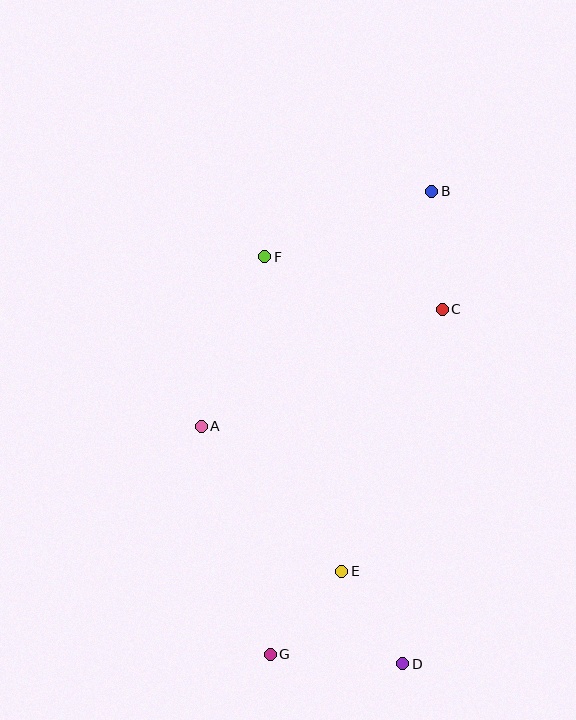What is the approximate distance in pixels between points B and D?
The distance between B and D is approximately 474 pixels.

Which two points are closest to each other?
Points E and G are closest to each other.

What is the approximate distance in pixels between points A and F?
The distance between A and F is approximately 181 pixels.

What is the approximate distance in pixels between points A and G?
The distance between A and G is approximately 238 pixels.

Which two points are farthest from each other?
Points B and G are farthest from each other.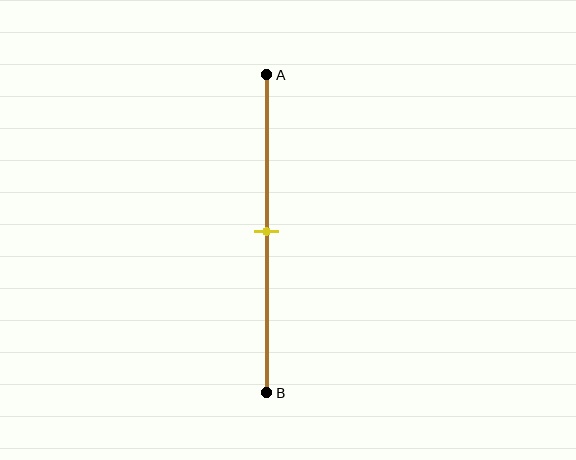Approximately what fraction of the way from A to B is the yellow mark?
The yellow mark is approximately 50% of the way from A to B.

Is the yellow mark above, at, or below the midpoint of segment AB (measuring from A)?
The yellow mark is approximately at the midpoint of segment AB.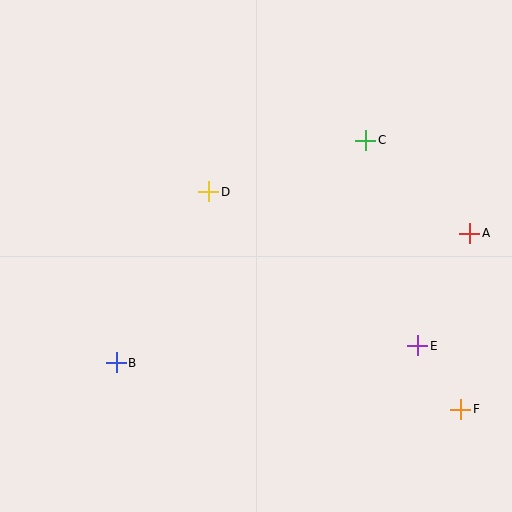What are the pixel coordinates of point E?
Point E is at (418, 346).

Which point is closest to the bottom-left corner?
Point B is closest to the bottom-left corner.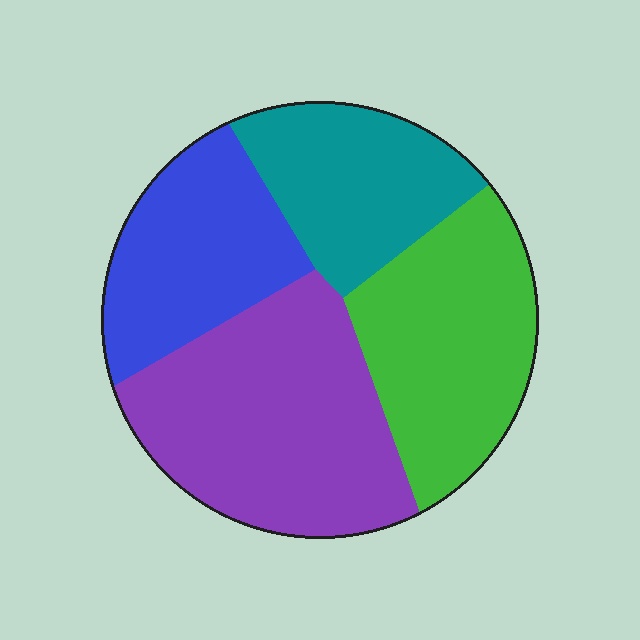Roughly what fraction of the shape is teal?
Teal covers about 20% of the shape.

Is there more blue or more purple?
Purple.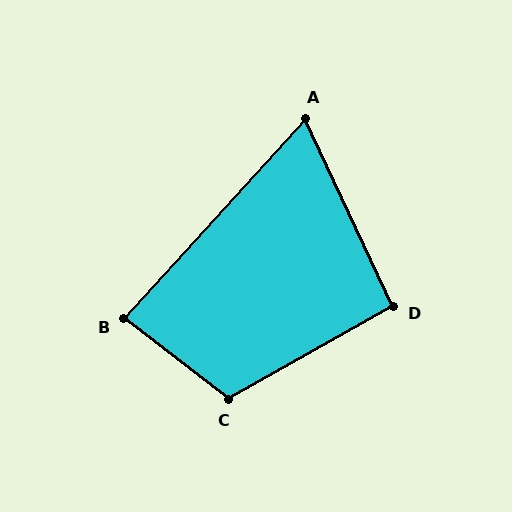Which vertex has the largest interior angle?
C, at approximately 113 degrees.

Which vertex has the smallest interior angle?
A, at approximately 67 degrees.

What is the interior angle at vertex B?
Approximately 86 degrees (approximately right).